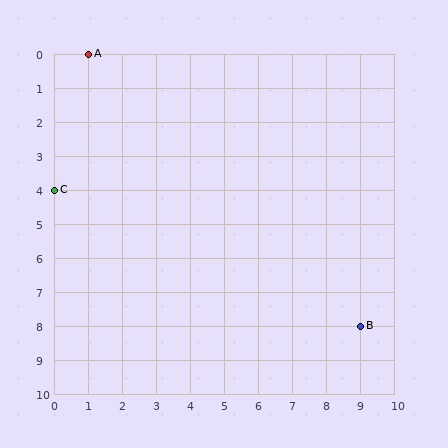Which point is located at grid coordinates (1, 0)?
Point A is at (1, 0).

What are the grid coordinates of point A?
Point A is at grid coordinates (1, 0).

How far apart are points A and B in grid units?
Points A and B are 8 columns and 8 rows apart (about 11.3 grid units diagonally).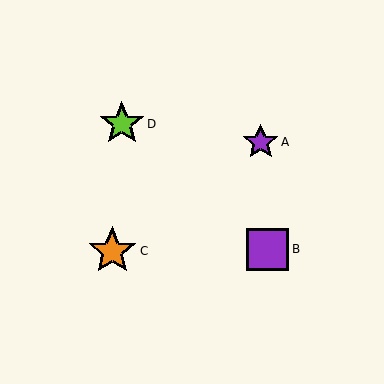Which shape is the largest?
The orange star (labeled C) is the largest.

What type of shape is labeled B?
Shape B is a purple square.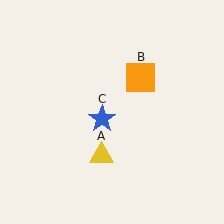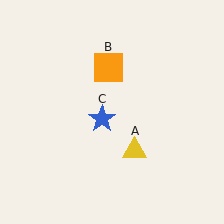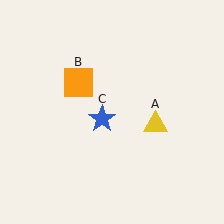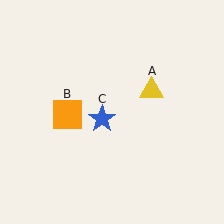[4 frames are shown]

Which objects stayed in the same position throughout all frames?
Blue star (object C) remained stationary.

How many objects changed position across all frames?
2 objects changed position: yellow triangle (object A), orange square (object B).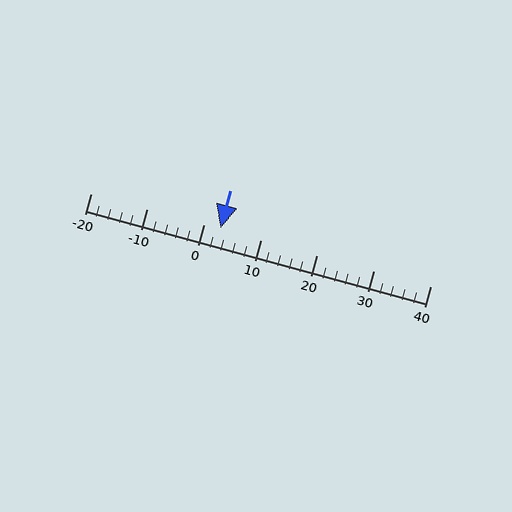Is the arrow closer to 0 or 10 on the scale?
The arrow is closer to 0.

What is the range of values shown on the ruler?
The ruler shows values from -20 to 40.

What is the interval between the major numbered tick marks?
The major tick marks are spaced 10 units apart.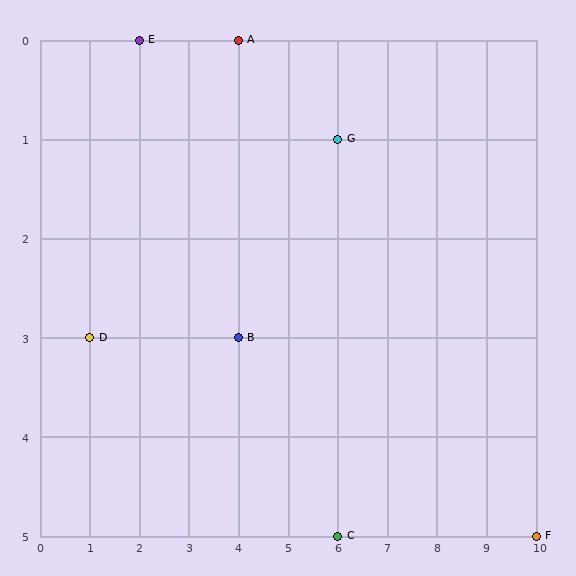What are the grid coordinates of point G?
Point G is at grid coordinates (6, 1).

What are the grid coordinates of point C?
Point C is at grid coordinates (6, 5).